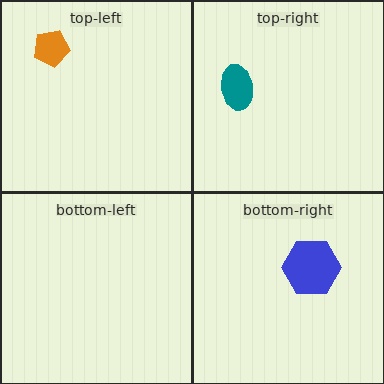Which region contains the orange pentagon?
The top-left region.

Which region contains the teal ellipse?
The top-right region.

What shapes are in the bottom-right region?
The blue hexagon.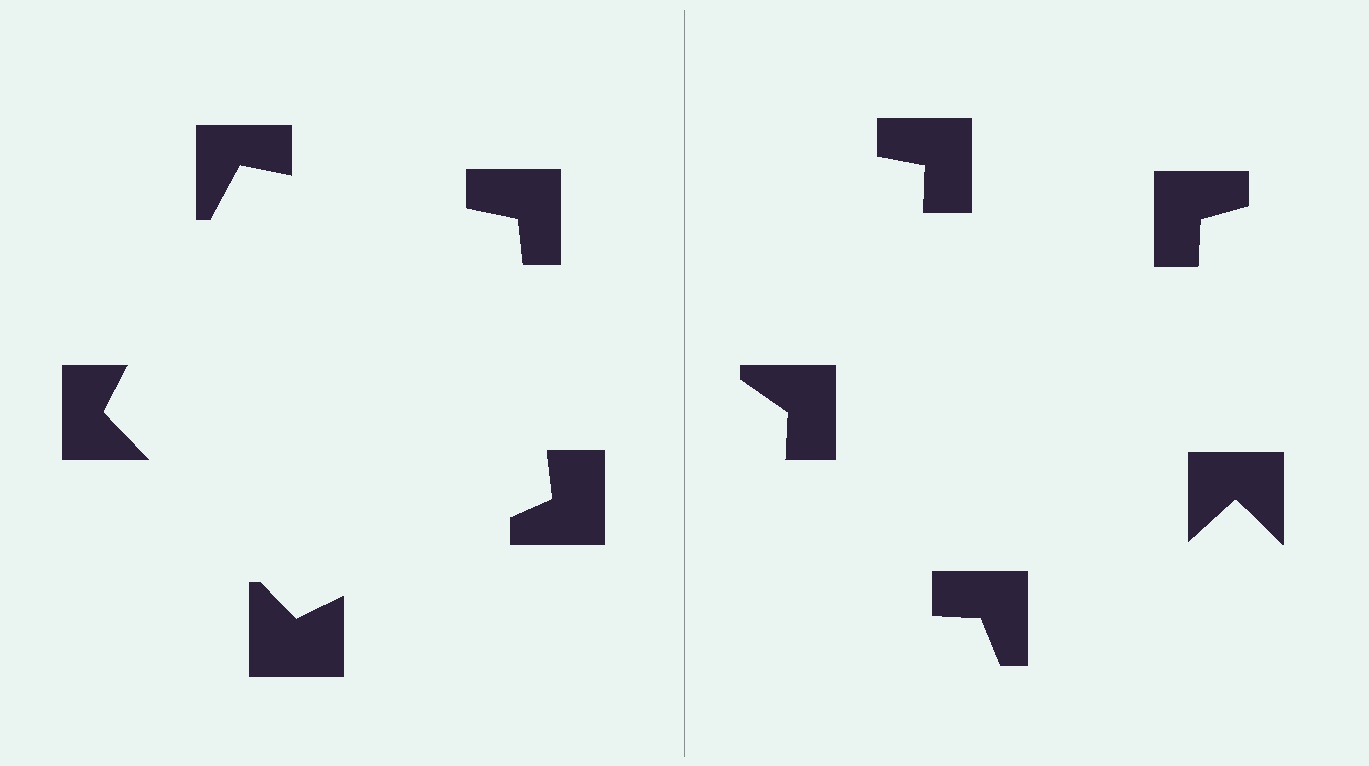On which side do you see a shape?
An illusory pentagon appears on the left side. On the right side the wedge cuts are rotated, so no coherent shape forms.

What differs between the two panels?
The notched squares are positioned identically on both sides; only the wedge orientations differ. On the left they align to a pentagon; on the right they are misaligned.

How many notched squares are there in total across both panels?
10 — 5 on each side.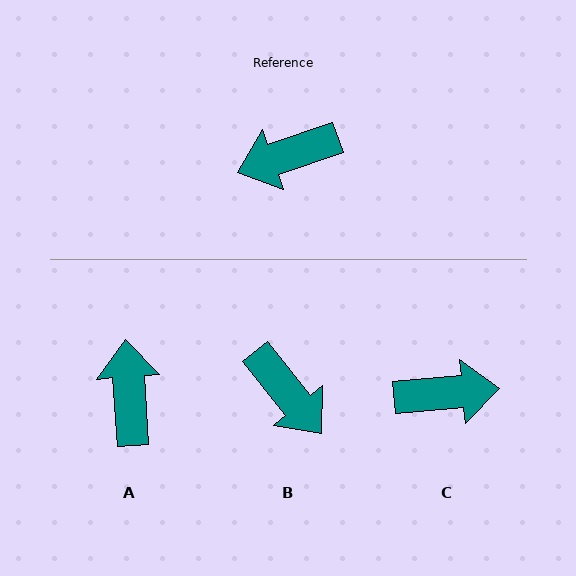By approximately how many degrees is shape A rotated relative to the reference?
Approximately 105 degrees clockwise.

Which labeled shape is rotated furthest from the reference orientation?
C, about 166 degrees away.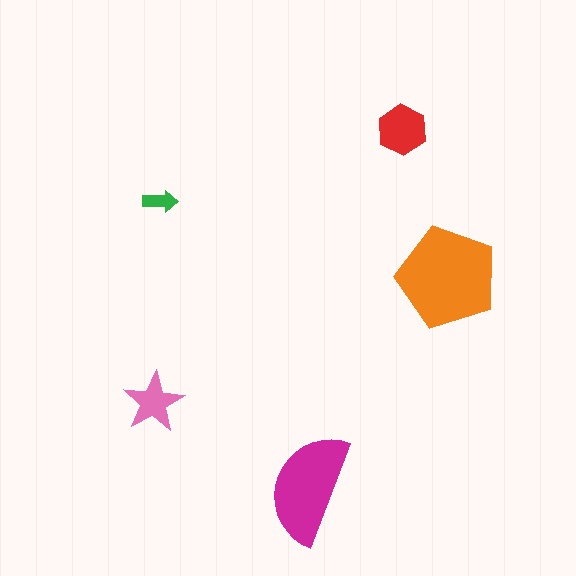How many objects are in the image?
There are 5 objects in the image.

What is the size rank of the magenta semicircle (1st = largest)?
2nd.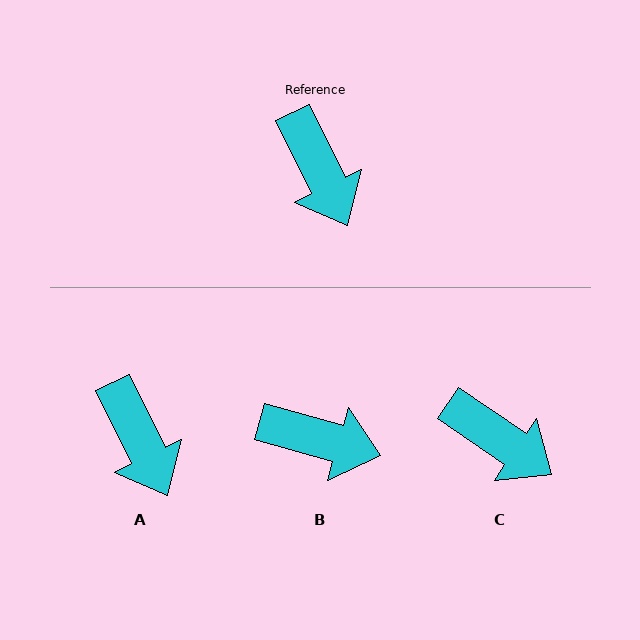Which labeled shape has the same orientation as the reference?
A.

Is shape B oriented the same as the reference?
No, it is off by about 48 degrees.